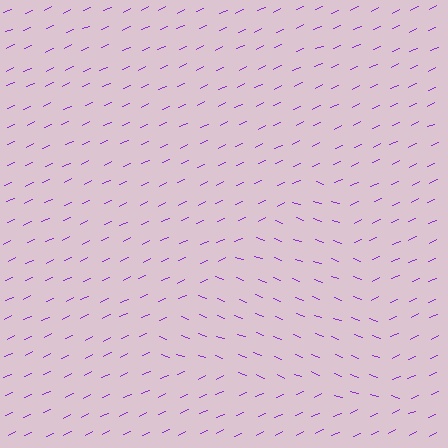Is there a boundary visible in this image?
Yes, there is a texture boundary formed by a change in line orientation.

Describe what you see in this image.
The image is filled with small purple line segments. A triangle region in the image has lines oriented differently from the surrounding lines, creating a visible texture boundary.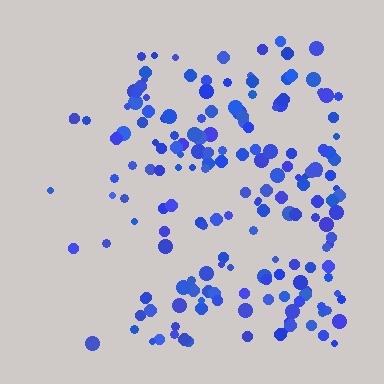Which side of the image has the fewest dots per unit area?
The left.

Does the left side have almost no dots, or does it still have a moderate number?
Still a moderate number, just noticeably fewer than the right.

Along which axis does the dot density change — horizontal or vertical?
Horizontal.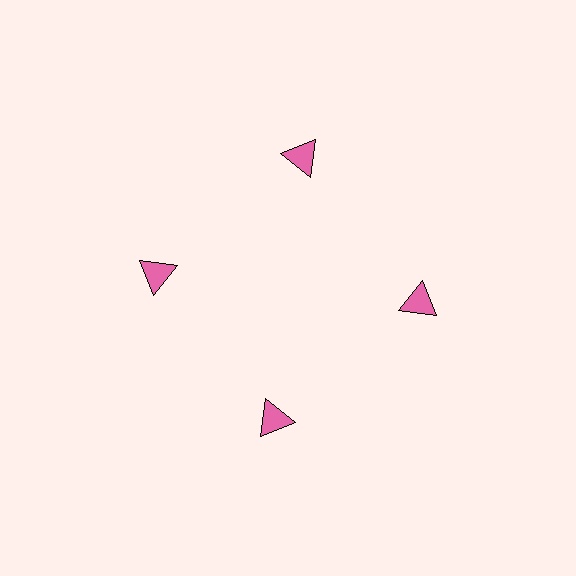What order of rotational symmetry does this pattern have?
This pattern has 4-fold rotational symmetry.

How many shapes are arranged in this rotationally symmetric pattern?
There are 4 shapes, arranged in 4 groups of 1.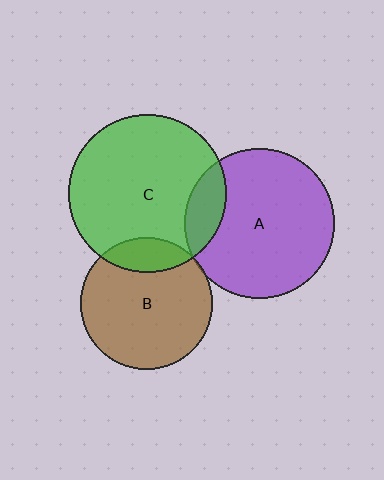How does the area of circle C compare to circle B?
Approximately 1.4 times.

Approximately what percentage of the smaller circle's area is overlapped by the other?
Approximately 15%.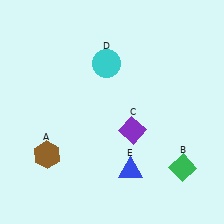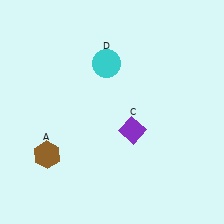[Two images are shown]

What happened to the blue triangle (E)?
The blue triangle (E) was removed in Image 2. It was in the bottom-right area of Image 1.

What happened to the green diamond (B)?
The green diamond (B) was removed in Image 2. It was in the bottom-right area of Image 1.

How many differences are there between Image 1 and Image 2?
There are 2 differences between the two images.